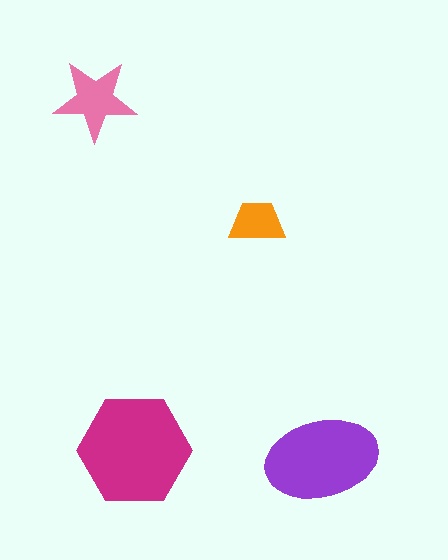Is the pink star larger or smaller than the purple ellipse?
Smaller.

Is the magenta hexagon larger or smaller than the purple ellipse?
Larger.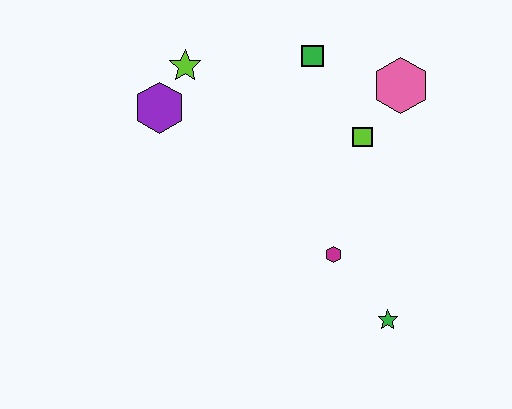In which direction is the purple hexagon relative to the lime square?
The purple hexagon is to the left of the lime square.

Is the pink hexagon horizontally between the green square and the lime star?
No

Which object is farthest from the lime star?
The green star is farthest from the lime star.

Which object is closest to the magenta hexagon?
The green star is closest to the magenta hexagon.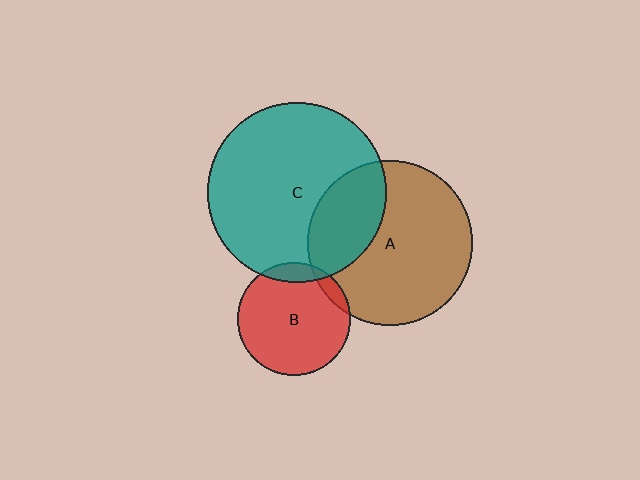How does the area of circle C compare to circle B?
Approximately 2.5 times.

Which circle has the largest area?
Circle C (teal).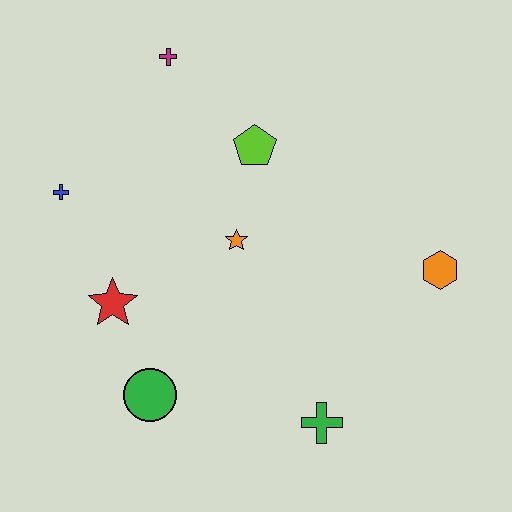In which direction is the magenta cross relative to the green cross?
The magenta cross is above the green cross.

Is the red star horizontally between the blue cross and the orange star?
Yes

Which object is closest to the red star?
The green circle is closest to the red star.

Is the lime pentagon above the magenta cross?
No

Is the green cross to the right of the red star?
Yes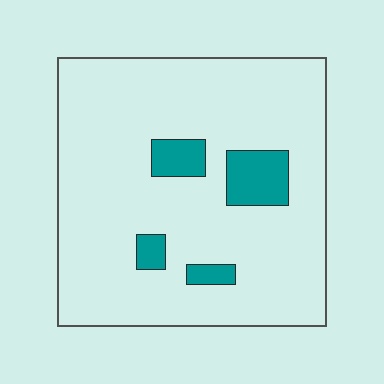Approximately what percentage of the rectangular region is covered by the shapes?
Approximately 10%.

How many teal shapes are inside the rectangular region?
4.